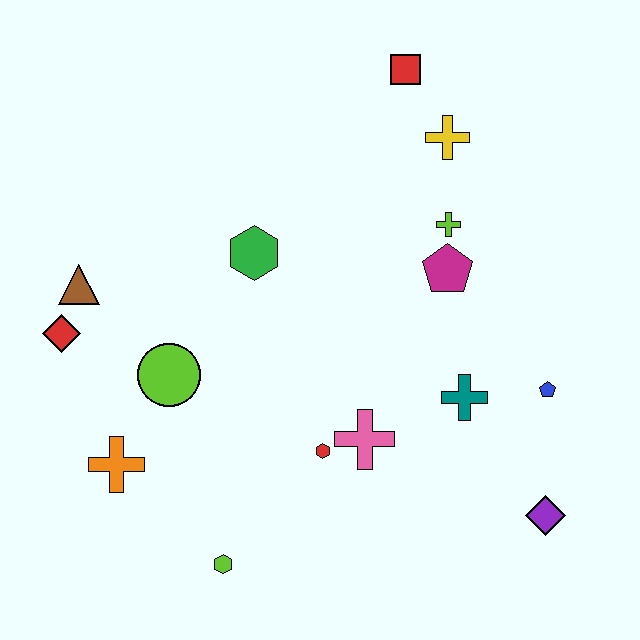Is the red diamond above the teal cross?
Yes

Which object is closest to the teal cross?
The blue pentagon is closest to the teal cross.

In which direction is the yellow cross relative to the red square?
The yellow cross is below the red square.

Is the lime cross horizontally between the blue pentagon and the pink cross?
Yes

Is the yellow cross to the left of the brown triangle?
No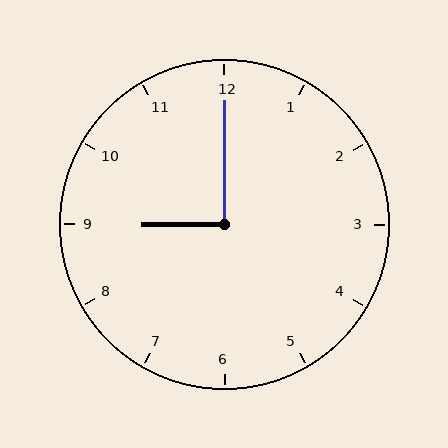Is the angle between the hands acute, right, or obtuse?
It is right.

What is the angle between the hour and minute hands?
Approximately 90 degrees.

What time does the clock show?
9:00.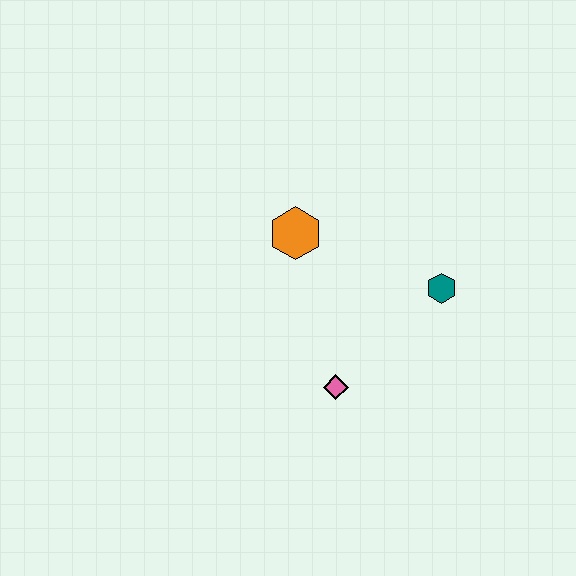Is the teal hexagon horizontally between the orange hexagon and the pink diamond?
No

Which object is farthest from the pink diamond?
The orange hexagon is farthest from the pink diamond.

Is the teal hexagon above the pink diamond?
Yes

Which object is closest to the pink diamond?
The teal hexagon is closest to the pink diamond.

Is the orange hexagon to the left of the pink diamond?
Yes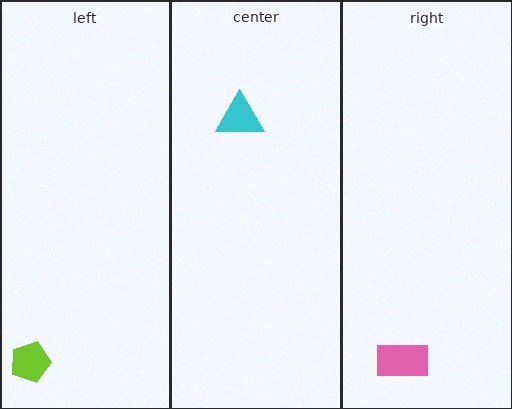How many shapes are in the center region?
1.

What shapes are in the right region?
The pink rectangle.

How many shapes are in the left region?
1.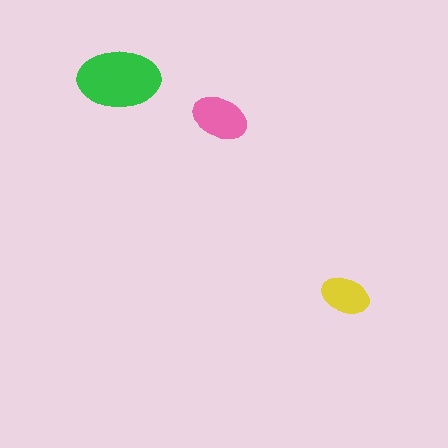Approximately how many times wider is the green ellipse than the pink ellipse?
About 1.5 times wider.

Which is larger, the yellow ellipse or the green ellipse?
The green one.